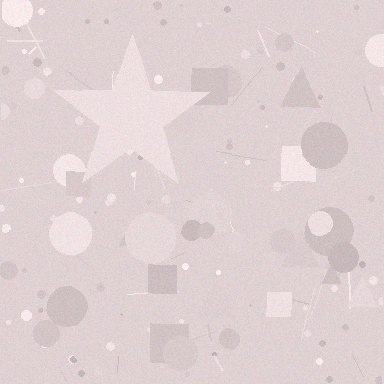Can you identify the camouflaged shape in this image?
The camouflaged shape is a star.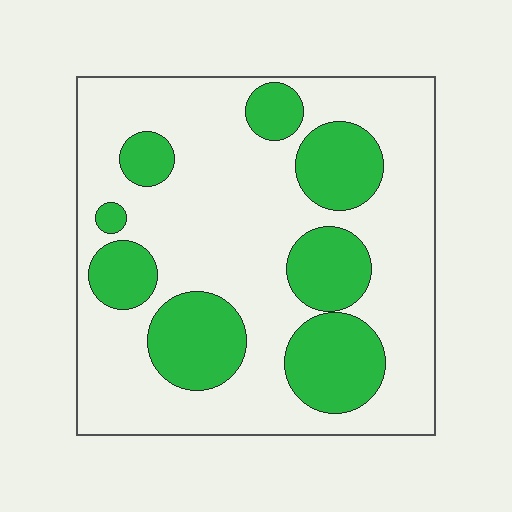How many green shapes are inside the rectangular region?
8.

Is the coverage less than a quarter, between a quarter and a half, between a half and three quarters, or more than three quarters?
Between a quarter and a half.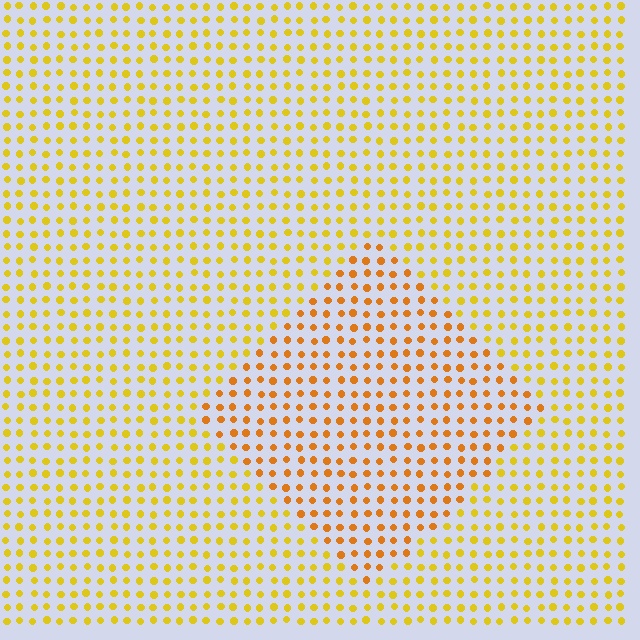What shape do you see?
I see a diamond.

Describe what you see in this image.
The image is filled with small yellow elements in a uniform arrangement. A diamond-shaped region is visible where the elements are tinted to a slightly different hue, forming a subtle color boundary.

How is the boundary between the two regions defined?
The boundary is defined purely by a slight shift in hue (about 24 degrees). Spacing, size, and orientation are identical on both sides.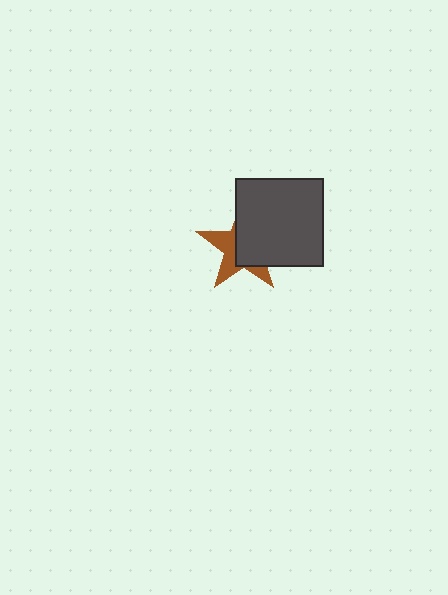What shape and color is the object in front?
The object in front is a dark gray square.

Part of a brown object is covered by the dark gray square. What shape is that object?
It is a star.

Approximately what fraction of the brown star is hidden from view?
Roughly 58% of the brown star is hidden behind the dark gray square.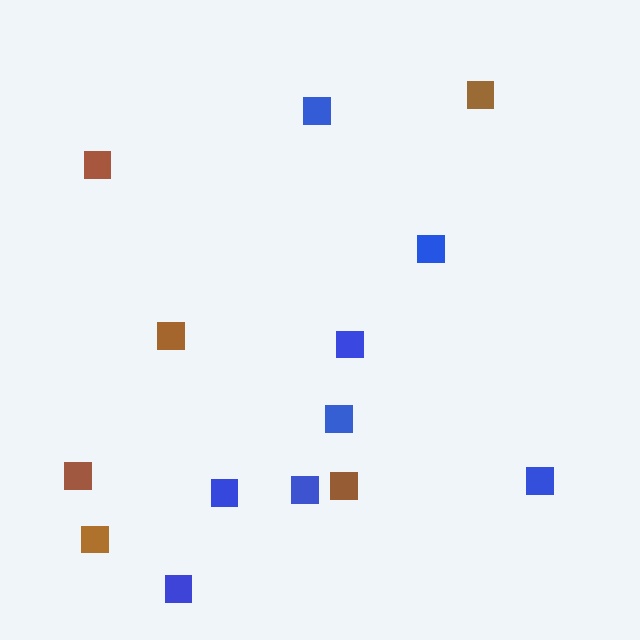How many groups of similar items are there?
There are 2 groups: one group of brown squares (6) and one group of blue squares (8).